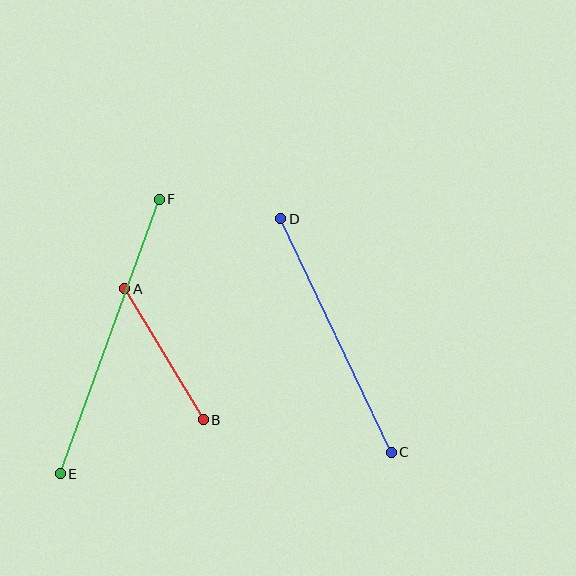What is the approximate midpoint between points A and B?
The midpoint is at approximately (164, 354) pixels.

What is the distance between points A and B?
The distance is approximately 153 pixels.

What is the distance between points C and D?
The distance is approximately 259 pixels.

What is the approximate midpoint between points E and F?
The midpoint is at approximately (110, 336) pixels.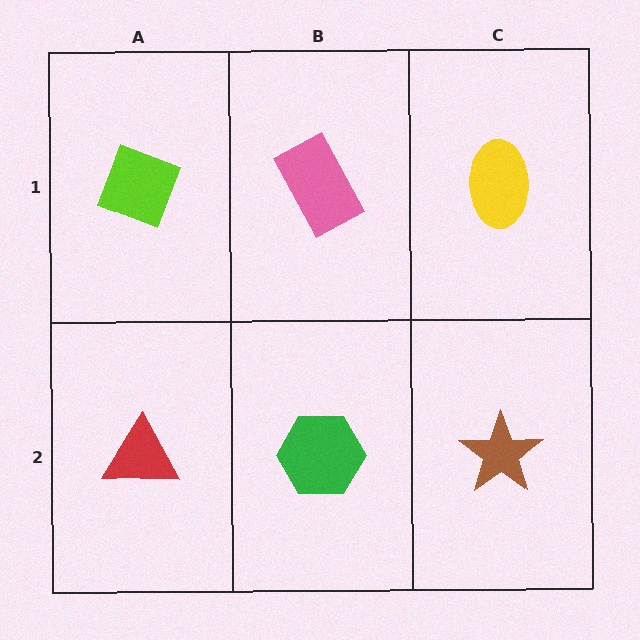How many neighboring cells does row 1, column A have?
2.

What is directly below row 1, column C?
A brown star.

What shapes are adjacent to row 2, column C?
A yellow ellipse (row 1, column C), a green hexagon (row 2, column B).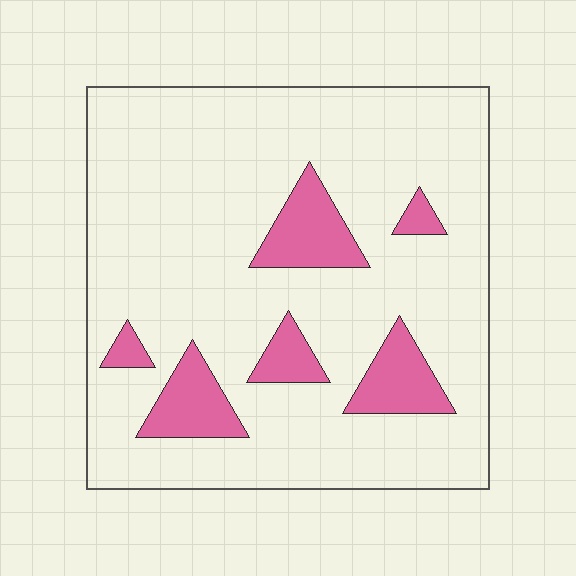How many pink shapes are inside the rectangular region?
6.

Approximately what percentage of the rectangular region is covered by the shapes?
Approximately 15%.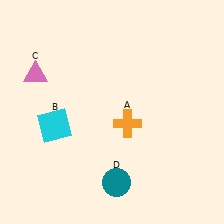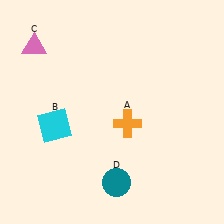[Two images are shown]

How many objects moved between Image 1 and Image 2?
1 object moved between the two images.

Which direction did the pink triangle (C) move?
The pink triangle (C) moved up.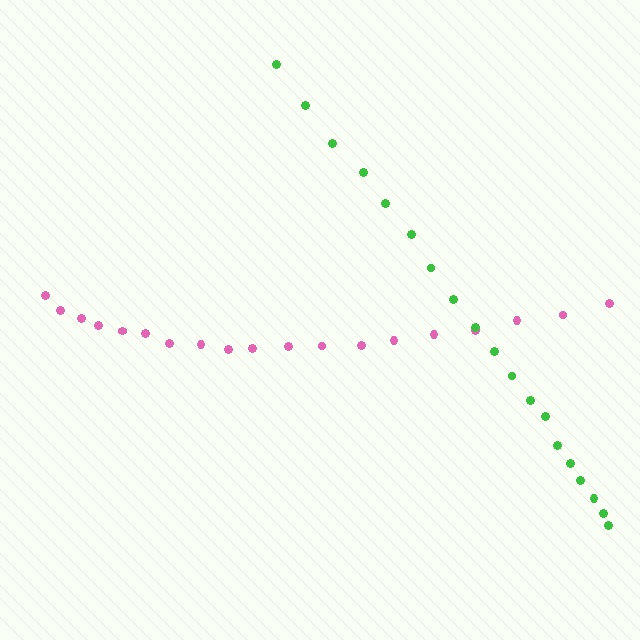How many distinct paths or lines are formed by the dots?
There are 2 distinct paths.